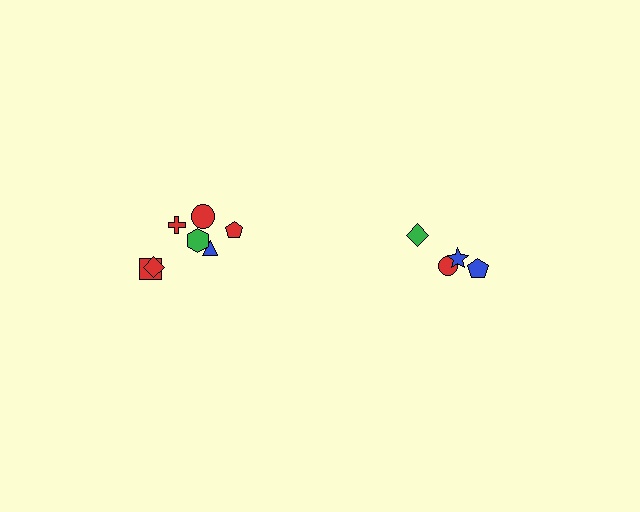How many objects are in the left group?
There are 7 objects.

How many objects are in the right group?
There are 4 objects.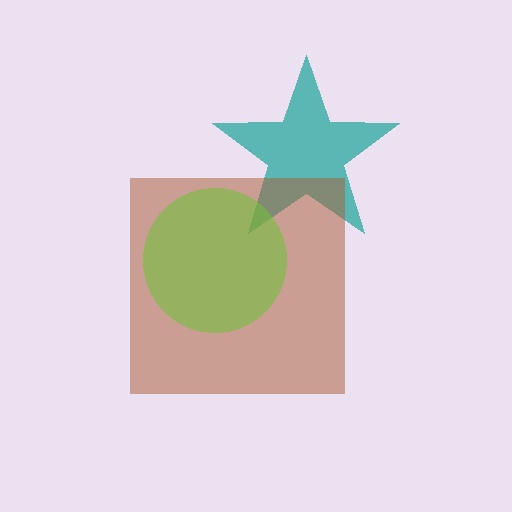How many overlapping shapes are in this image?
There are 3 overlapping shapes in the image.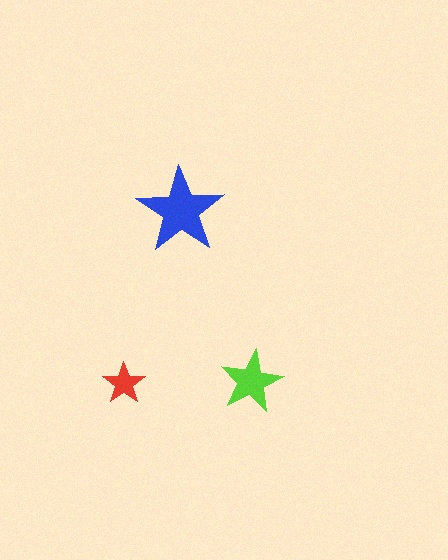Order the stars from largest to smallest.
the blue one, the lime one, the red one.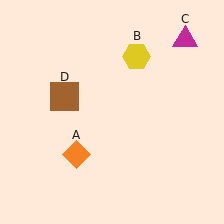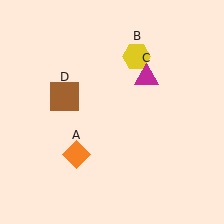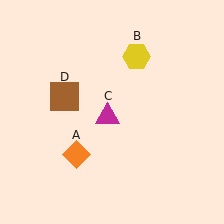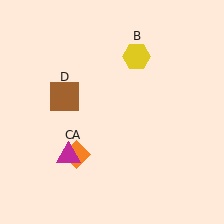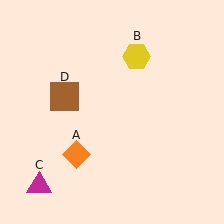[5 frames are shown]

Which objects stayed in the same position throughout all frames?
Orange diamond (object A) and yellow hexagon (object B) and brown square (object D) remained stationary.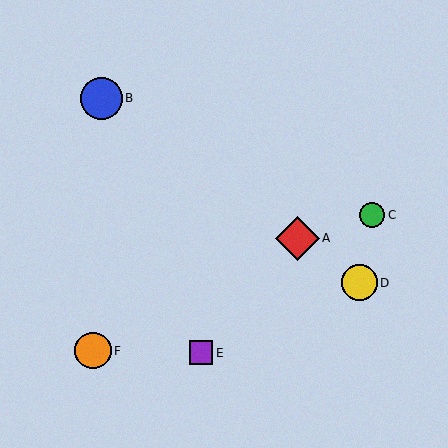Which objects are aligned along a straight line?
Objects A, B, D are aligned along a straight line.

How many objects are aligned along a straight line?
3 objects (A, B, D) are aligned along a straight line.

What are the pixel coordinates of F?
Object F is at (93, 351).